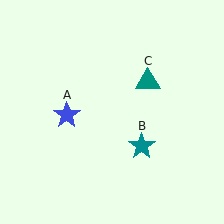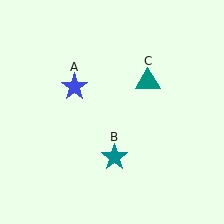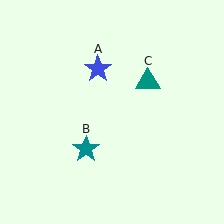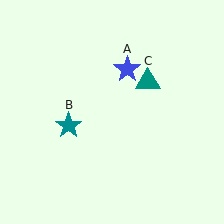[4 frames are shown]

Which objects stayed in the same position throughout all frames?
Teal triangle (object C) remained stationary.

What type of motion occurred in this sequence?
The blue star (object A), teal star (object B) rotated clockwise around the center of the scene.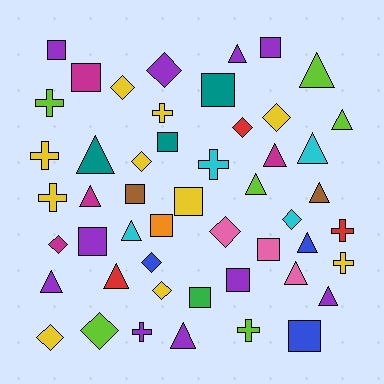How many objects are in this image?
There are 50 objects.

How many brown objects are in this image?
There are 2 brown objects.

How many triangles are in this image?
There are 16 triangles.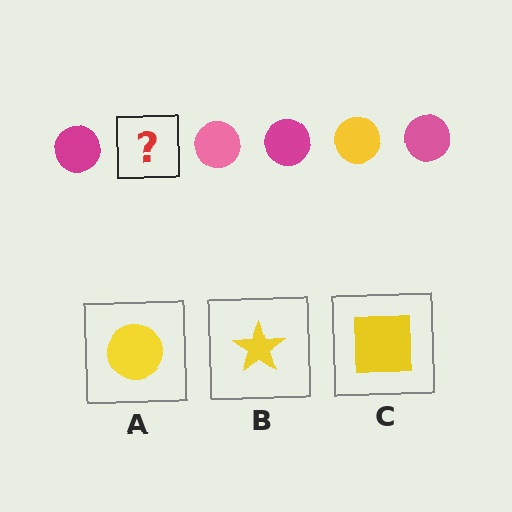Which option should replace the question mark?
Option A.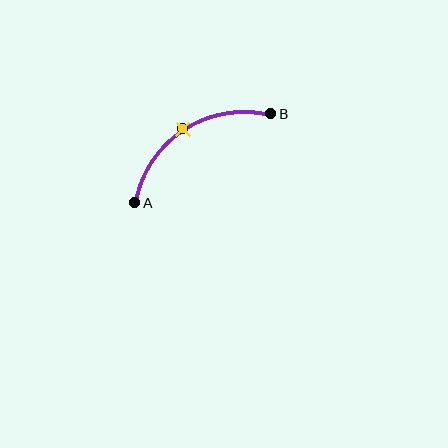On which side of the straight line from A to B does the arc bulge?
The arc bulges above the straight line connecting A and B.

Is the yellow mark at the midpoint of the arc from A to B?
Yes. The yellow mark lies on the arc at equal arc-length from both A and B — it is the arc midpoint.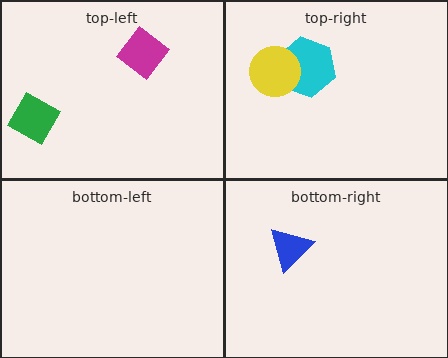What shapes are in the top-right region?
The pink pentagon, the cyan hexagon, the yellow circle.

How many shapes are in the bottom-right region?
1.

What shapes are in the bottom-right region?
The blue triangle.